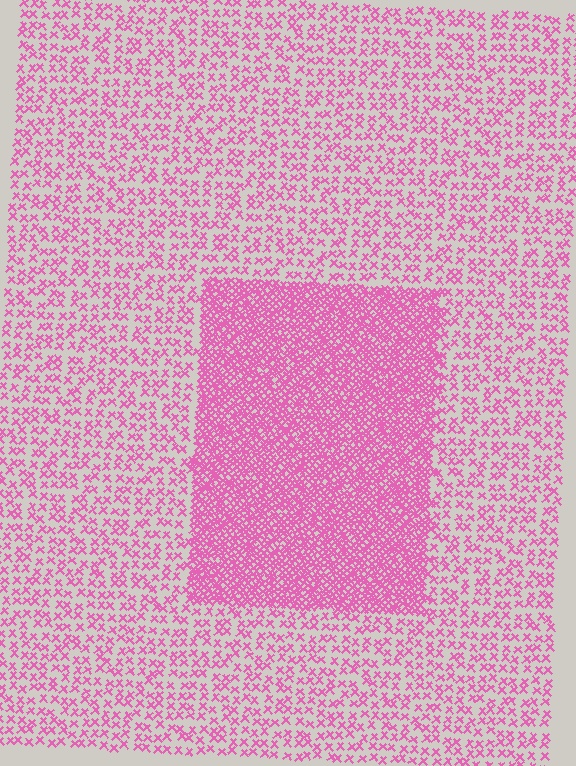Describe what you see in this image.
The image contains small pink elements arranged at two different densities. A rectangle-shaped region is visible where the elements are more densely packed than the surrounding area.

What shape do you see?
I see a rectangle.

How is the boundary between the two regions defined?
The boundary is defined by a change in element density (approximately 2.8x ratio). All elements are the same color, size, and shape.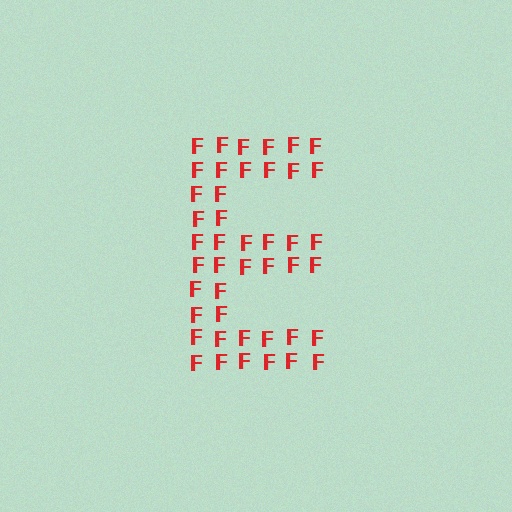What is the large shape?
The large shape is the letter E.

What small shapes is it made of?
It is made of small letter F's.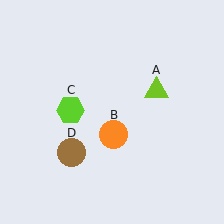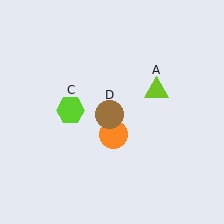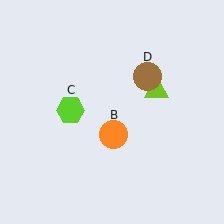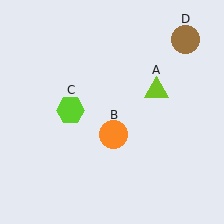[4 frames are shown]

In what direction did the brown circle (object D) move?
The brown circle (object D) moved up and to the right.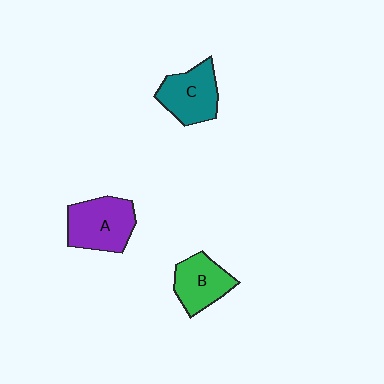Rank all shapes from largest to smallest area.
From largest to smallest: A (purple), C (teal), B (green).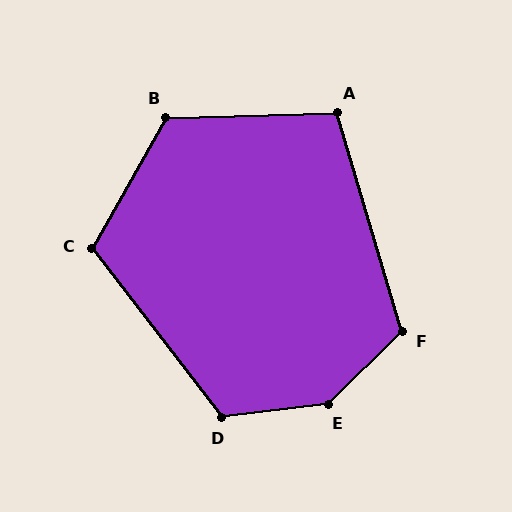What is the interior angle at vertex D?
Approximately 121 degrees (obtuse).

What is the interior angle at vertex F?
Approximately 118 degrees (obtuse).